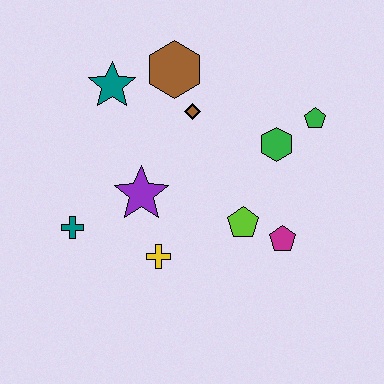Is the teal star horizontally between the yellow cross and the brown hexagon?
No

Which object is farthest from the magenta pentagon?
The teal star is farthest from the magenta pentagon.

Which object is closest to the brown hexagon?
The brown diamond is closest to the brown hexagon.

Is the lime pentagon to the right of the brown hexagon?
Yes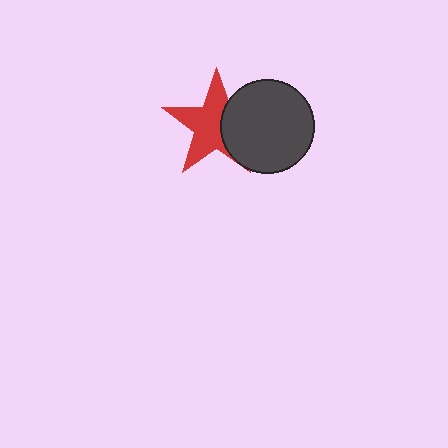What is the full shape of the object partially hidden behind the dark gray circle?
The partially hidden object is a red star.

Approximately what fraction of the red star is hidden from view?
Roughly 37% of the red star is hidden behind the dark gray circle.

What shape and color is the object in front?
The object in front is a dark gray circle.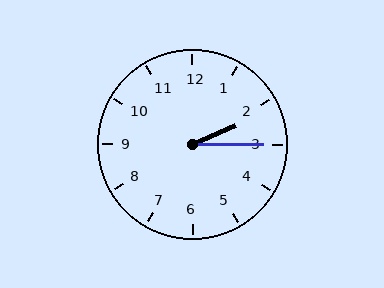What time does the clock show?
2:15.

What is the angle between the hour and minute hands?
Approximately 22 degrees.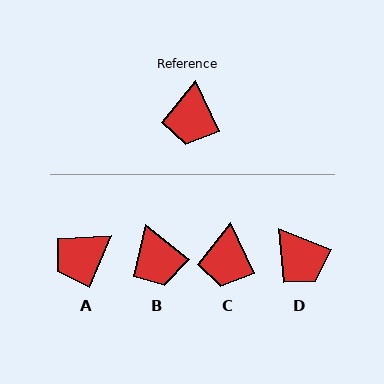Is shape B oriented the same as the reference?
No, it is off by about 26 degrees.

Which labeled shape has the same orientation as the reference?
C.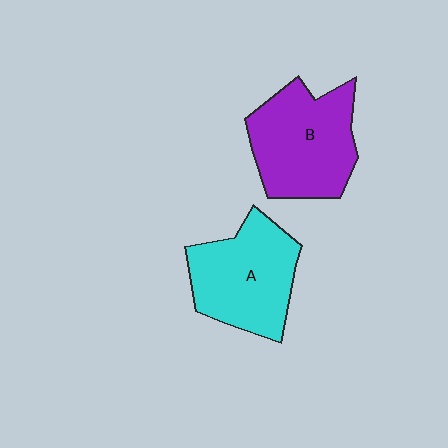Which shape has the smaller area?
Shape A (cyan).